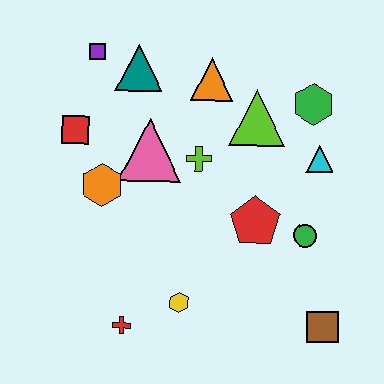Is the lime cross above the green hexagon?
No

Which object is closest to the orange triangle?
The lime triangle is closest to the orange triangle.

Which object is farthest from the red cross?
The green hexagon is farthest from the red cross.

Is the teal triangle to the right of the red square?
Yes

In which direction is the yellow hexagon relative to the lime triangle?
The yellow hexagon is below the lime triangle.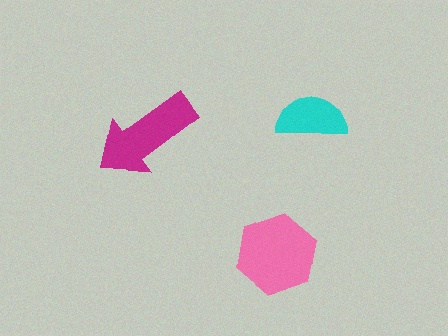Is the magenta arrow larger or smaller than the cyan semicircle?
Larger.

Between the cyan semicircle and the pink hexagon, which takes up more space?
The pink hexagon.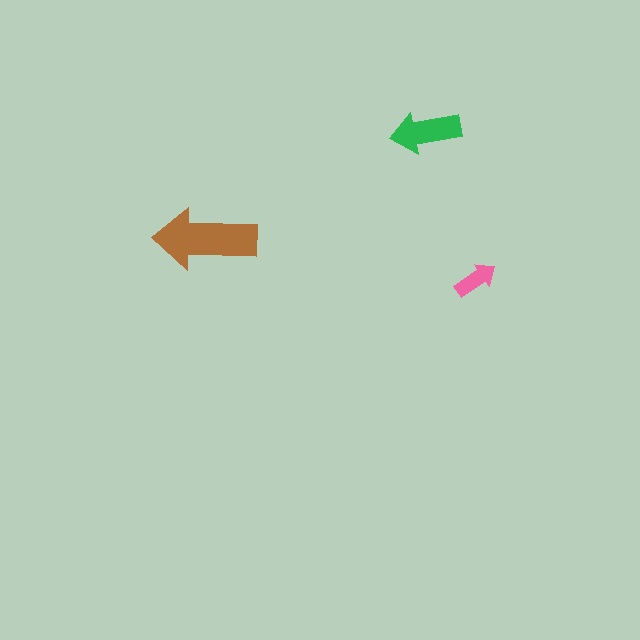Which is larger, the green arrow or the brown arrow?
The brown one.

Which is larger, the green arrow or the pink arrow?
The green one.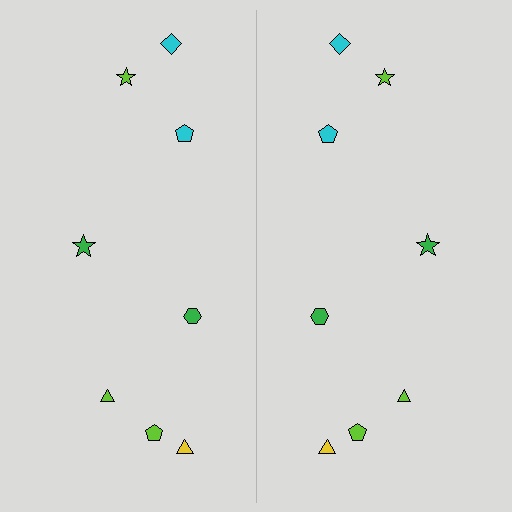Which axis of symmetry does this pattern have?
The pattern has a vertical axis of symmetry running through the center of the image.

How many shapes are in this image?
There are 16 shapes in this image.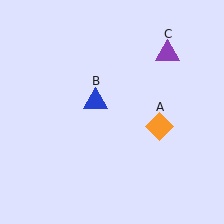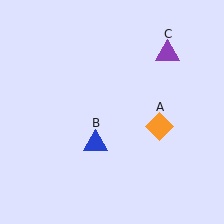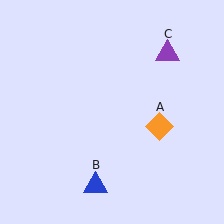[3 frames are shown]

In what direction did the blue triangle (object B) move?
The blue triangle (object B) moved down.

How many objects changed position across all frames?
1 object changed position: blue triangle (object B).